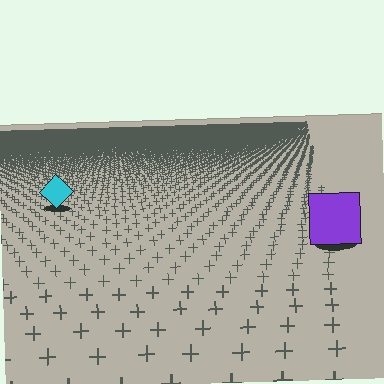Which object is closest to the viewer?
The purple square is closest. The texture marks near it are larger and more spread out.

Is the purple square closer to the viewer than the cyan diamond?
Yes. The purple square is closer — you can tell from the texture gradient: the ground texture is coarser near it.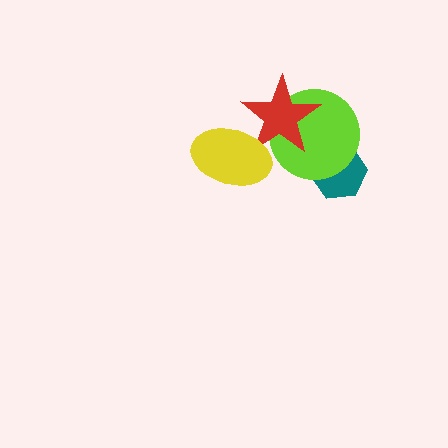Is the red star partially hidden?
Yes, it is partially covered by another shape.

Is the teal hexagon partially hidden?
Yes, it is partially covered by another shape.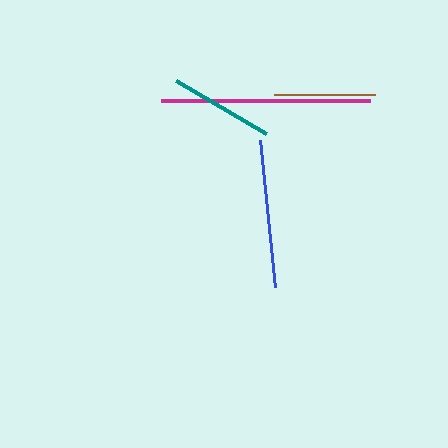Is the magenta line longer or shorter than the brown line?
The magenta line is longer than the brown line.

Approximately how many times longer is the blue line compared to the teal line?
The blue line is approximately 1.4 times the length of the teal line.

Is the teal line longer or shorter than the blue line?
The blue line is longer than the teal line.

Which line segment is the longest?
The magenta line is the longest at approximately 209 pixels.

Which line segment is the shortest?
The brown line is the shortest at approximately 101 pixels.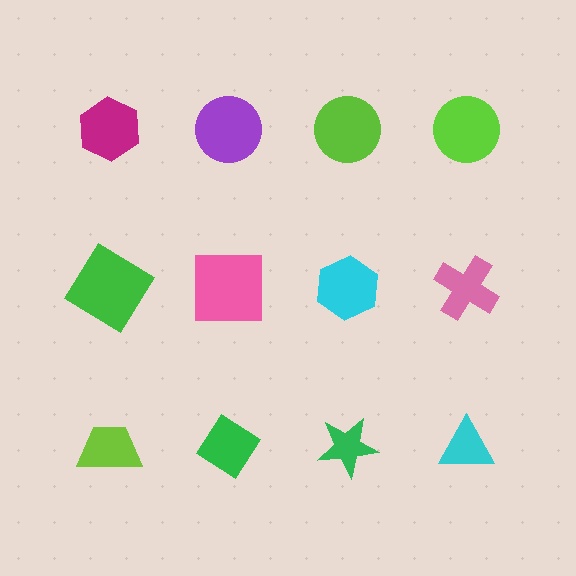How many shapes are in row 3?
4 shapes.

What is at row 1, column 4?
A lime circle.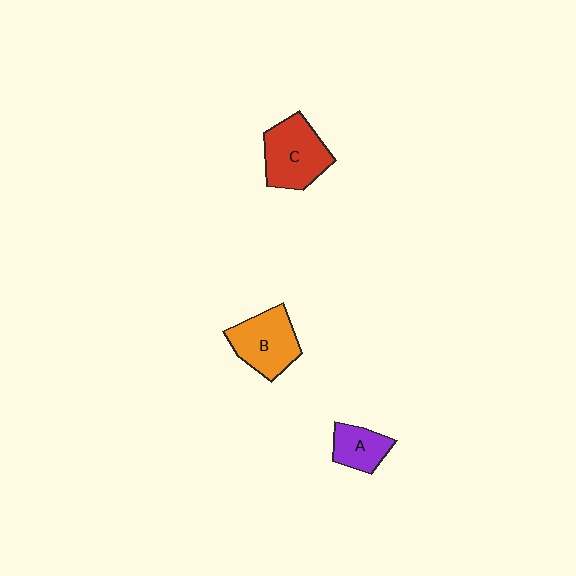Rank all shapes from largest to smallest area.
From largest to smallest: C (red), B (orange), A (purple).